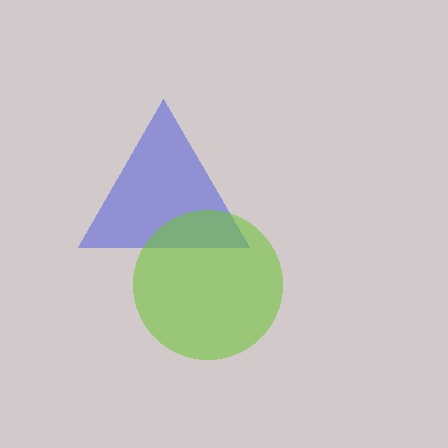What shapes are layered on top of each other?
The layered shapes are: a blue triangle, a lime circle.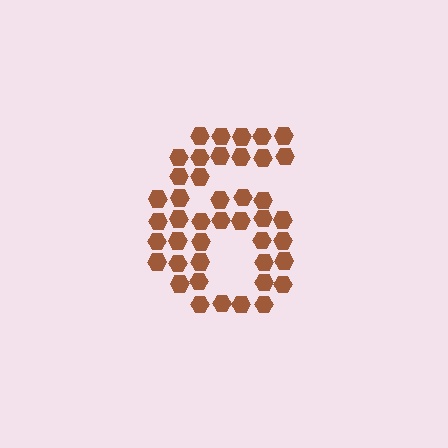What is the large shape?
The large shape is the digit 6.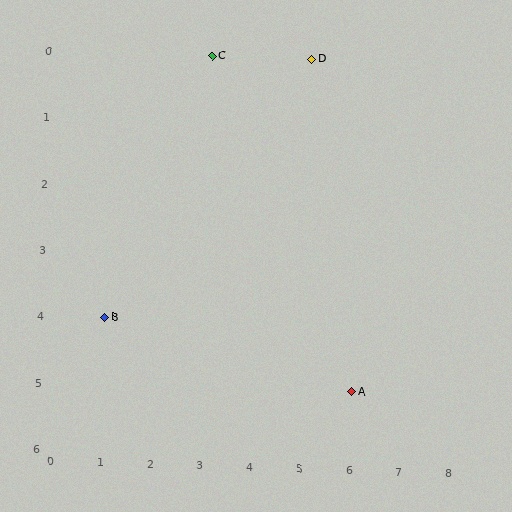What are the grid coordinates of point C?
Point C is at grid coordinates (3, 0).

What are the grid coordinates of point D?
Point D is at grid coordinates (5, 0).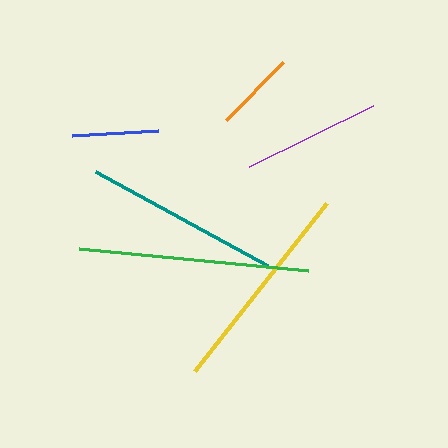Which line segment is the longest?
The green line is the longest at approximately 231 pixels.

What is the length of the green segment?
The green segment is approximately 231 pixels long.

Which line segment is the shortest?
The orange line is the shortest at approximately 81 pixels.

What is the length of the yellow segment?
The yellow segment is approximately 214 pixels long.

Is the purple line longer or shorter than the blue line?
The purple line is longer than the blue line.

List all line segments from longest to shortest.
From longest to shortest: green, yellow, teal, purple, blue, orange.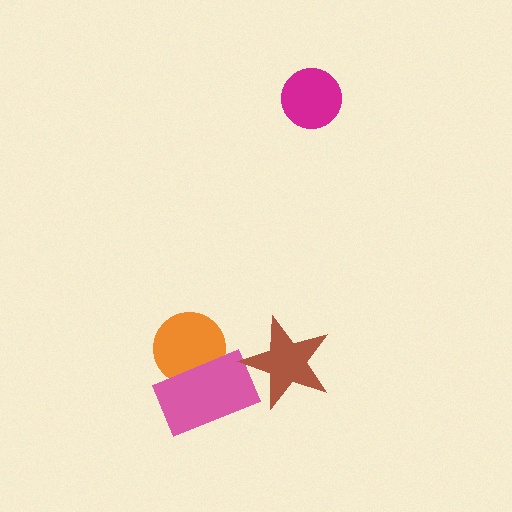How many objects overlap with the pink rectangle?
2 objects overlap with the pink rectangle.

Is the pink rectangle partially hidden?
Yes, it is partially covered by another shape.